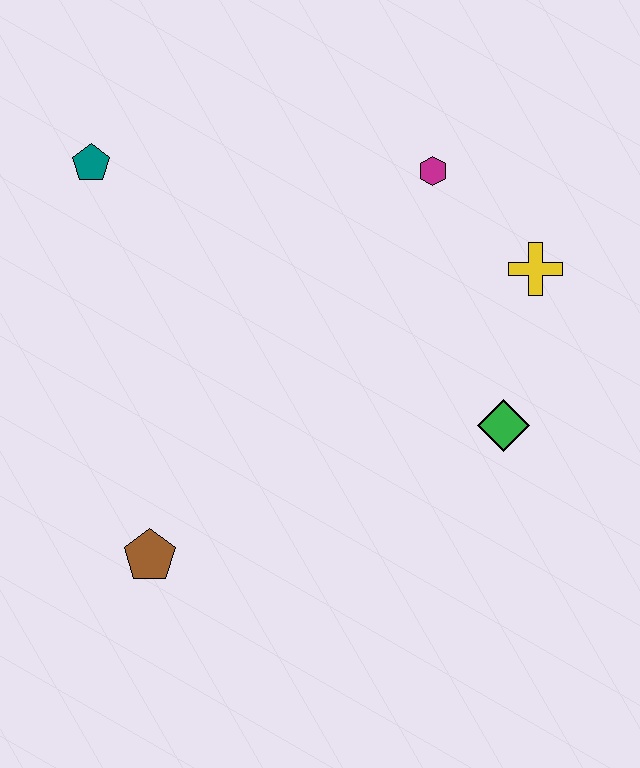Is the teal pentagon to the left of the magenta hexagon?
Yes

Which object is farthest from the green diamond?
The teal pentagon is farthest from the green diamond.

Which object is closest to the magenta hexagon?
The yellow cross is closest to the magenta hexagon.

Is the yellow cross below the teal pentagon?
Yes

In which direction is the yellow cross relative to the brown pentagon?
The yellow cross is to the right of the brown pentagon.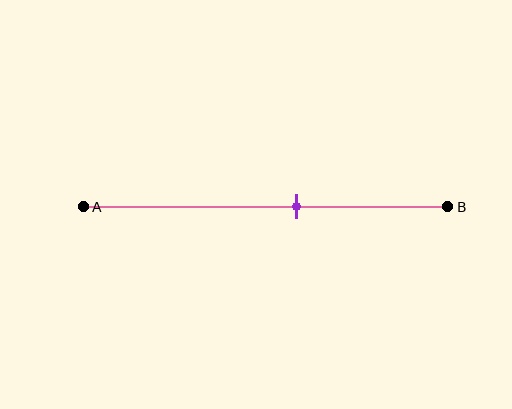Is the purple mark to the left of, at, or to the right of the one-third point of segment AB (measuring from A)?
The purple mark is to the right of the one-third point of segment AB.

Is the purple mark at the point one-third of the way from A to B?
No, the mark is at about 60% from A, not at the 33% one-third point.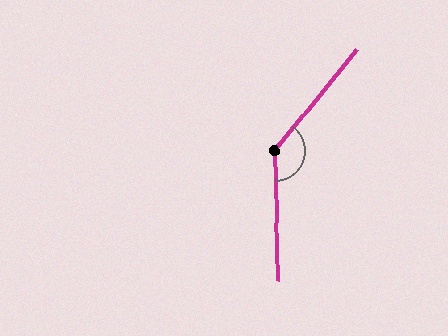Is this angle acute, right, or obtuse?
It is obtuse.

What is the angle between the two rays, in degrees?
Approximately 140 degrees.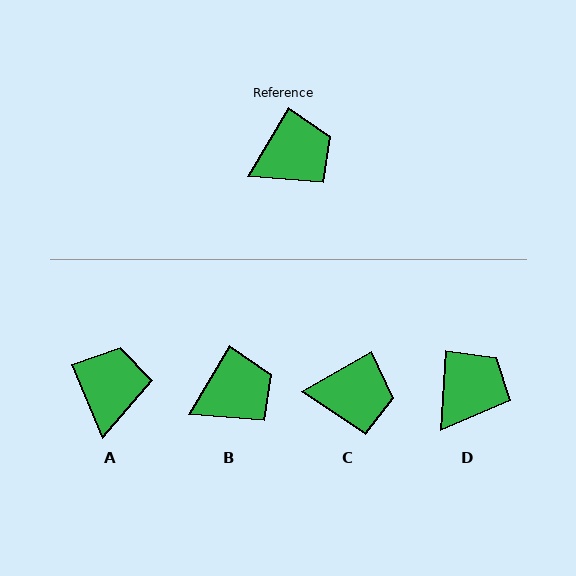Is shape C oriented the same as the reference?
No, it is off by about 30 degrees.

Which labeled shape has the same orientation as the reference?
B.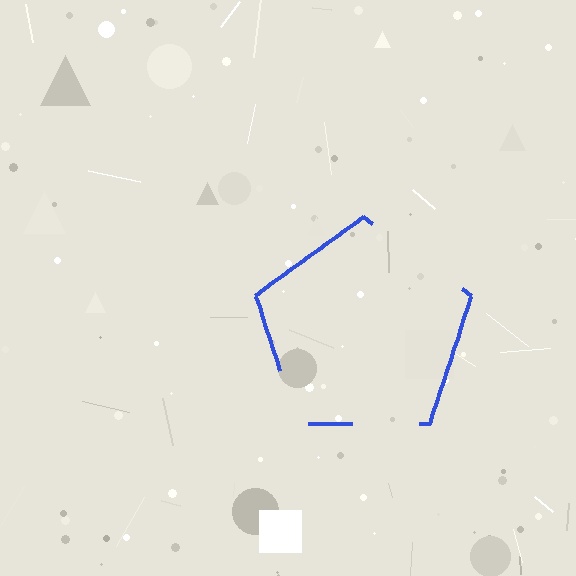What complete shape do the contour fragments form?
The contour fragments form a pentagon.